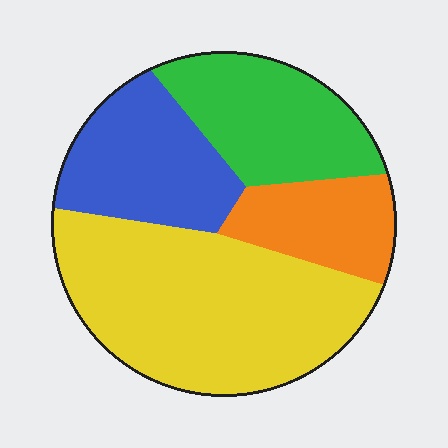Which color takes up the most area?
Yellow, at roughly 45%.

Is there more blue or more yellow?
Yellow.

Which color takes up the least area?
Orange, at roughly 15%.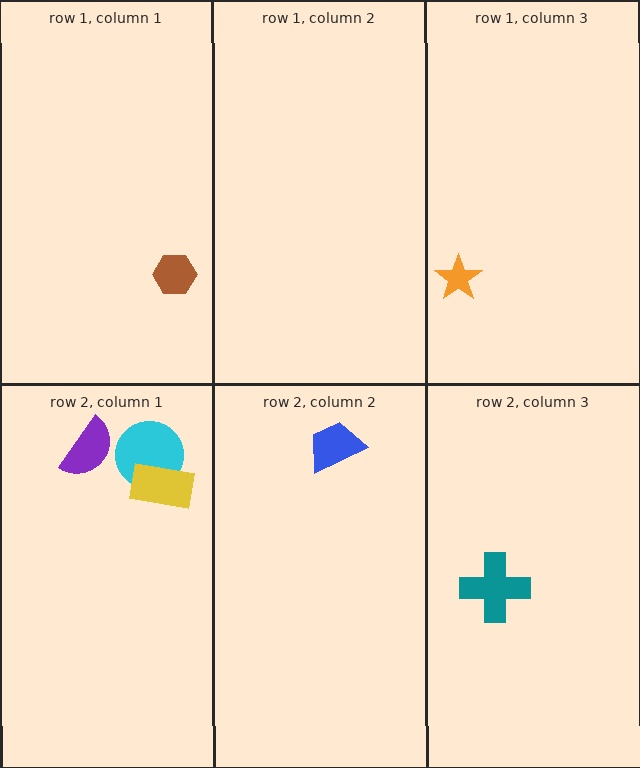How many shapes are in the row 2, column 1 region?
3.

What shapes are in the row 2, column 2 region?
The blue trapezoid.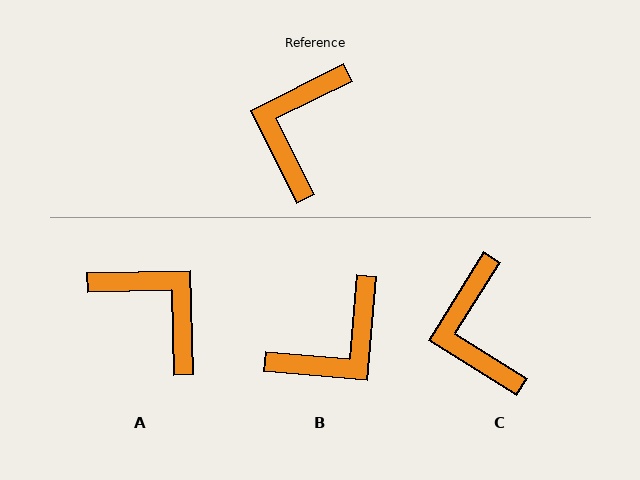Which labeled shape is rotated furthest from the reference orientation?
B, about 149 degrees away.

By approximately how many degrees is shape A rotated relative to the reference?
Approximately 115 degrees clockwise.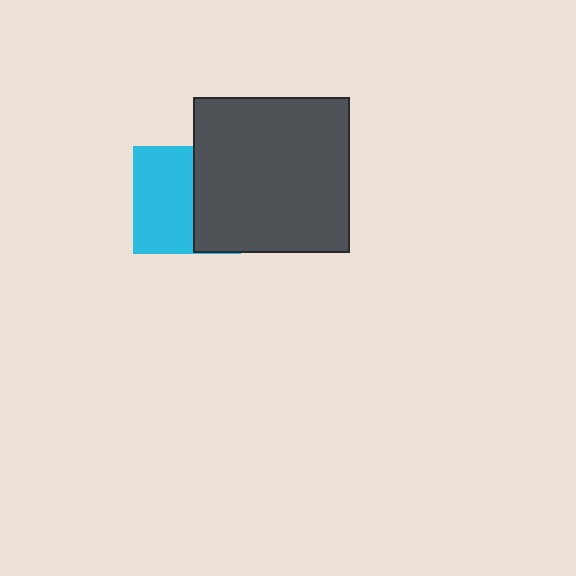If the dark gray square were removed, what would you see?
You would see the complete cyan square.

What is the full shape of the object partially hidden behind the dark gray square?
The partially hidden object is a cyan square.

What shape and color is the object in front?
The object in front is a dark gray square.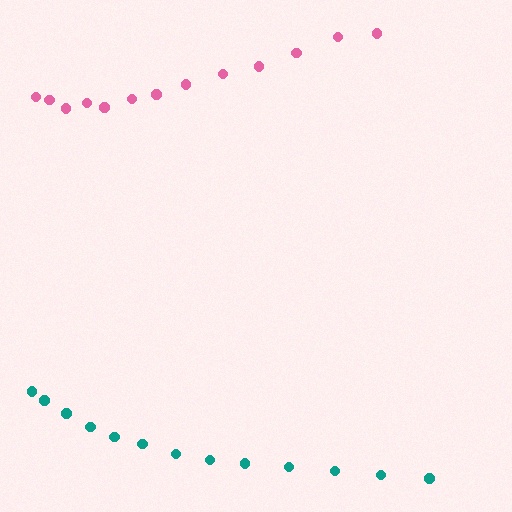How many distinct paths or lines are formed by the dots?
There are 2 distinct paths.